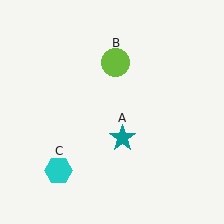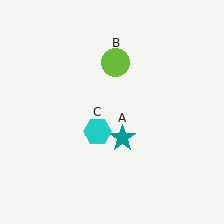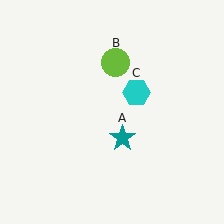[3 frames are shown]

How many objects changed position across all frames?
1 object changed position: cyan hexagon (object C).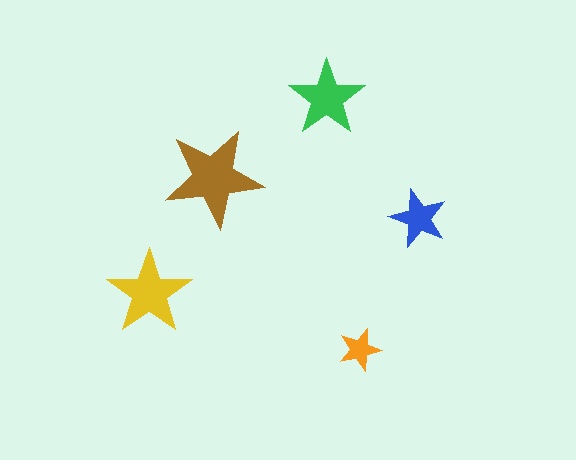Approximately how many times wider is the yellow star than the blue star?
About 1.5 times wider.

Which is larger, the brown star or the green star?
The brown one.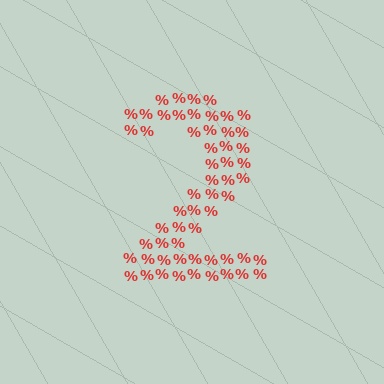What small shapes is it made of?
It is made of small percent signs.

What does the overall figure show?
The overall figure shows the digit 2.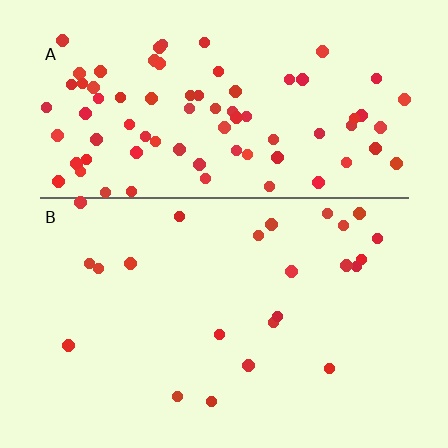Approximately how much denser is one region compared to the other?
Approximately 3.5× — region A over region B.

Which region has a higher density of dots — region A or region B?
A (the top).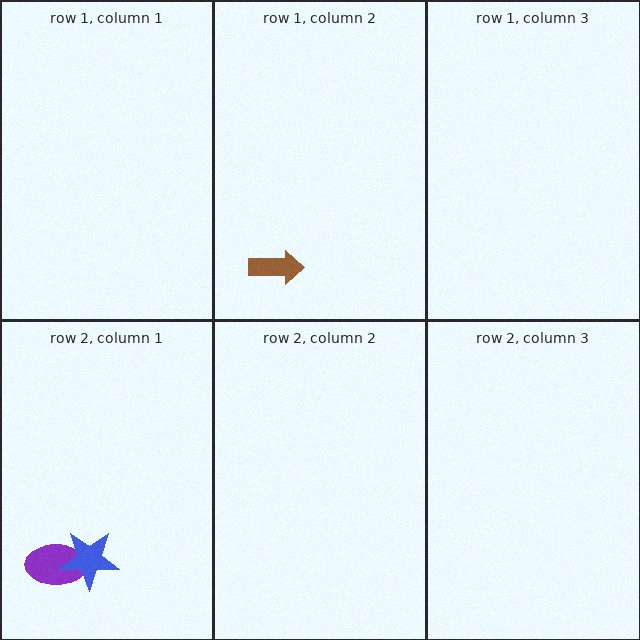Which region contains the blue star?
The row 2, column 1 region.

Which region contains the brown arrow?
The row 1, column 2 region.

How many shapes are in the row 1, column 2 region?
1.